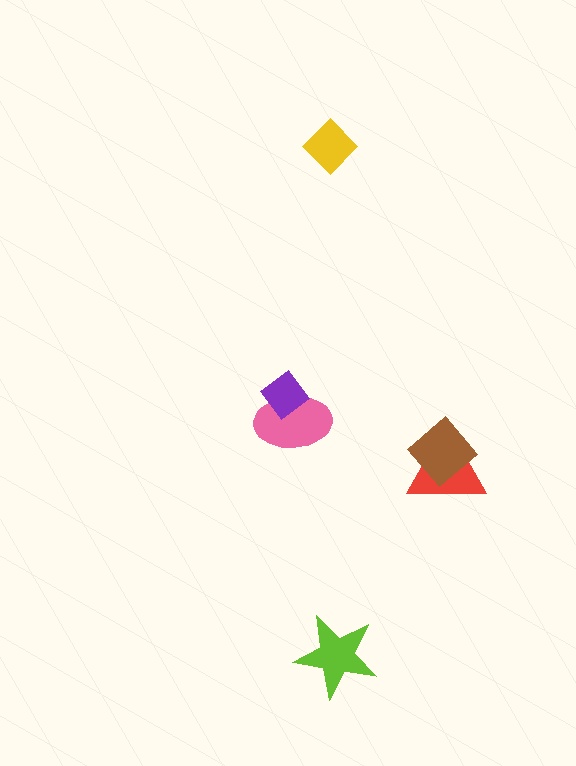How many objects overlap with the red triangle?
1 object overlaps with the red triangle.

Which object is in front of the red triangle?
The brown diamond is in front of the red triangle.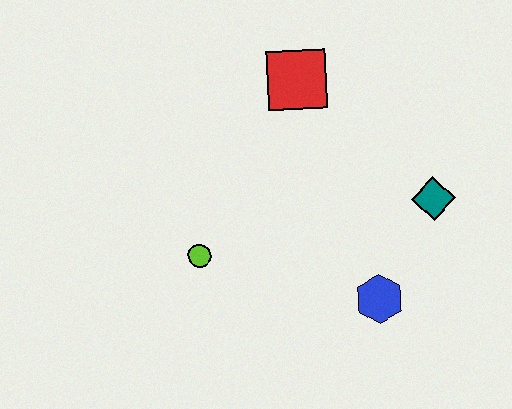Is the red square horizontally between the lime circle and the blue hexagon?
Yes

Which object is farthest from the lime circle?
The teal diamond is farthest from the lime circle.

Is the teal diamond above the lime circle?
Yes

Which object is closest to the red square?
The teal diamond is closest to the red square.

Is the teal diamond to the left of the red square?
No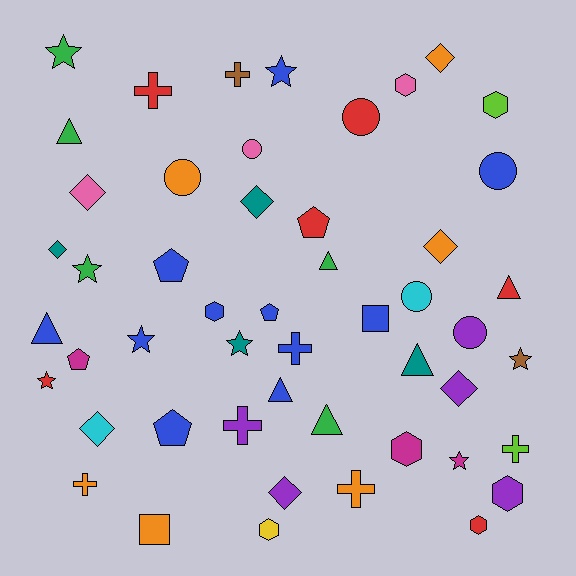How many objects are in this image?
There are 50 objects.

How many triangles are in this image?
There are 7 triangles.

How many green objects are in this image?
There are 5 green objects.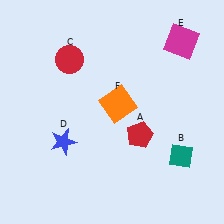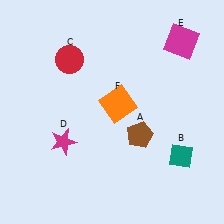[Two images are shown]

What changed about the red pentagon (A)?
In Image 1, A is red. In Image 2, it changed to brown.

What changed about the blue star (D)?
In Image 1, D is blue. In Image 2, it changed to magenta.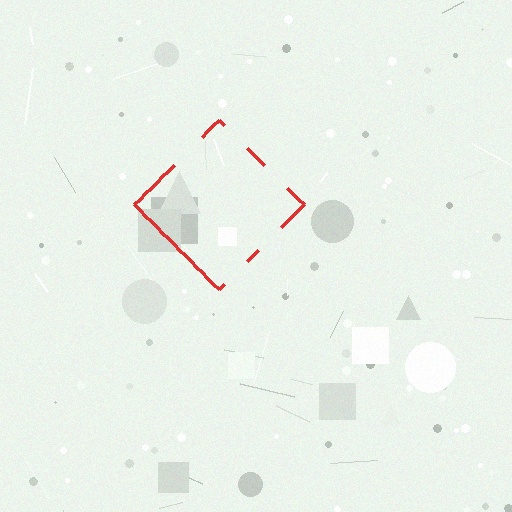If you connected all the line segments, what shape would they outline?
They would outline a diamond.